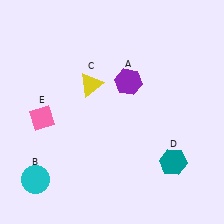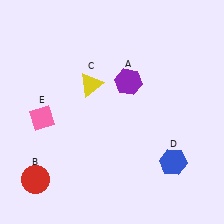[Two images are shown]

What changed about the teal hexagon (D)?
In Image 1, D is teal. In Image 2, it changed to blue.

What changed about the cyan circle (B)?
In Image 1, B is cyan. In Image 2, it changed to red.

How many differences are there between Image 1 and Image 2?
There are 2 differences between the two images.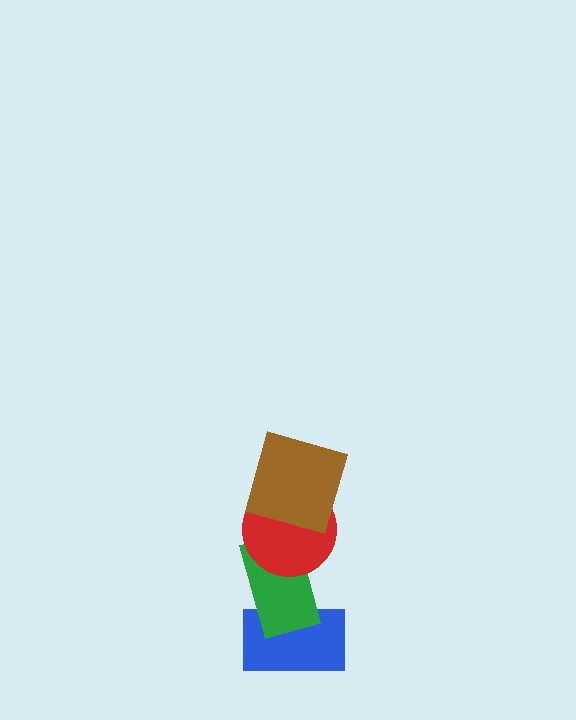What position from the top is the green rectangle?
The green rectangle is 3rd from the top.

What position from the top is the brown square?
The brown square is 1st from the top.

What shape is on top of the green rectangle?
The red circle is on top of the green rectangle.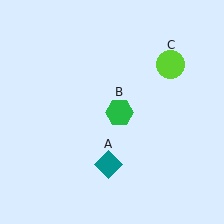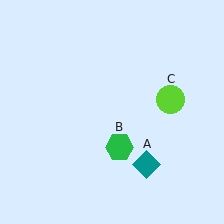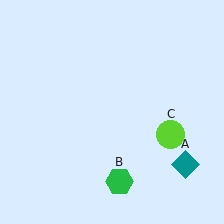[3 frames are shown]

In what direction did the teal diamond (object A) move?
The teal diamond (object A) moved right.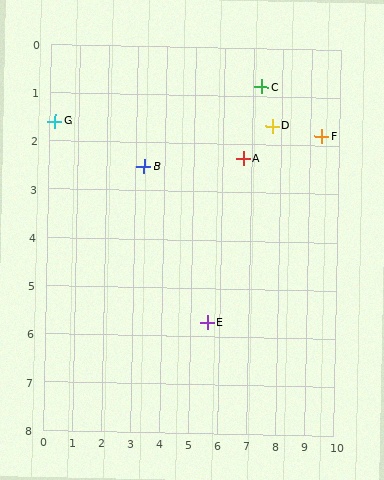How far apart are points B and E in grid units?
Points B and E are about 3.9 grid units apart.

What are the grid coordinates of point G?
Point G is at approximately (0.2, 1.6).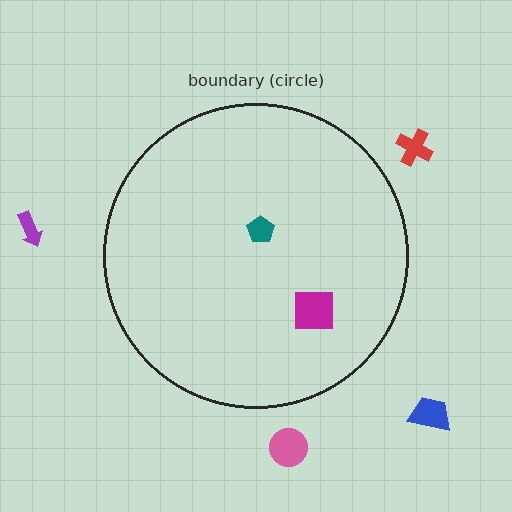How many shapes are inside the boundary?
2 inside, 4 outside.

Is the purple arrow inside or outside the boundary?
Outside.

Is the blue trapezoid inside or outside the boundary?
Outside.